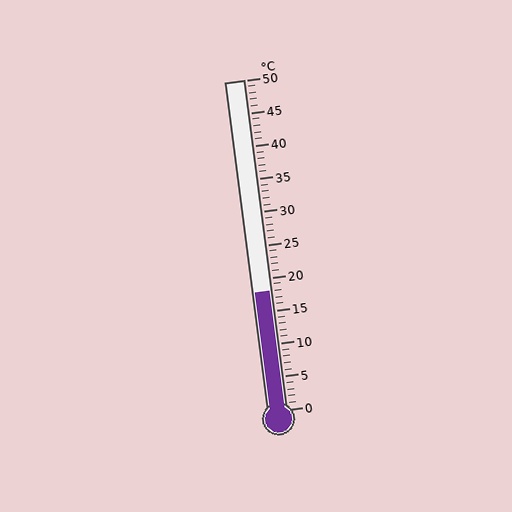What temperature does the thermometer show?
The thermometer shows approximately 18°C.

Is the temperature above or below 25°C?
The temperature is below 25°C.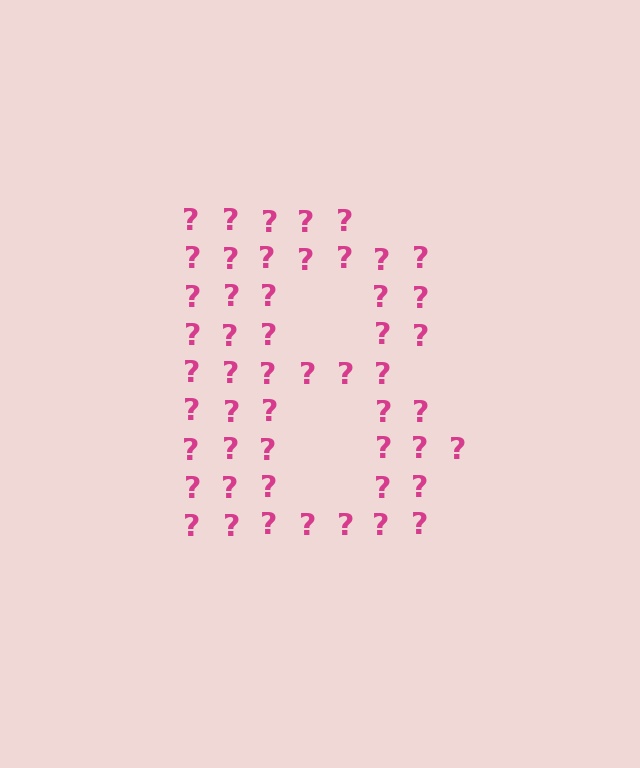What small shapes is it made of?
It is made of small question marks.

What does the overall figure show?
The overall figure shows the letter B.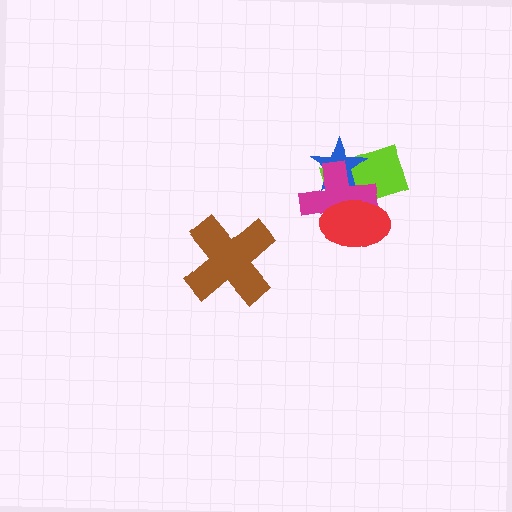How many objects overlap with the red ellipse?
2 objects overlap with the red ellipse.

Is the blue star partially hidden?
Yes, it is partially covered by another shape.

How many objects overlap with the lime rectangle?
3 objects overlap with the lime rectangle.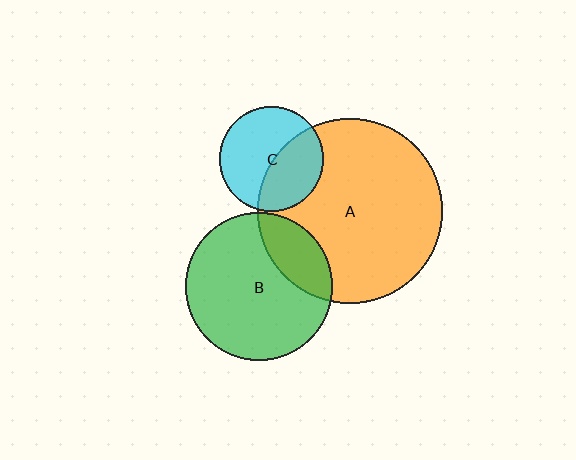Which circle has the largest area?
Circle A (orange).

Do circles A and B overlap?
Yes.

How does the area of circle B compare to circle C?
Approximately 2.0 times.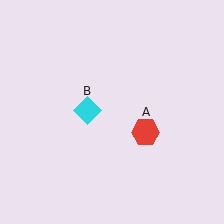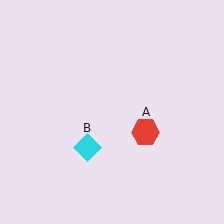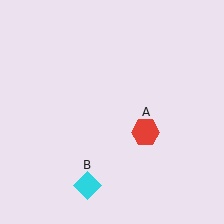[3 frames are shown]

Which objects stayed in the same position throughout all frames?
Red hexagon (object A) remained stationary.